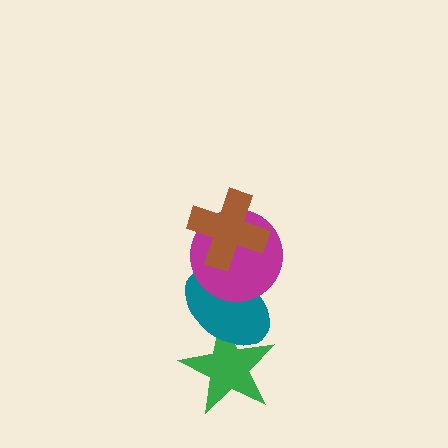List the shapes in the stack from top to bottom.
From top to bottom: the brown cross, the magenta circle, the teal ellipse, the green star.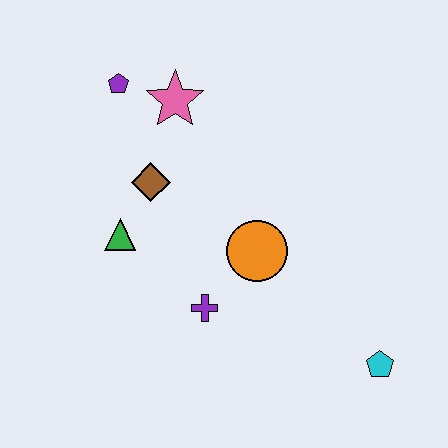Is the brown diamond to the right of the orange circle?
No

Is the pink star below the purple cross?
No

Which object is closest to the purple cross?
The orange circle is closest to the purple cross.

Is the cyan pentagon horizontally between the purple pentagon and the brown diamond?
No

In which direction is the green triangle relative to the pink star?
The green triangle is below the pink star.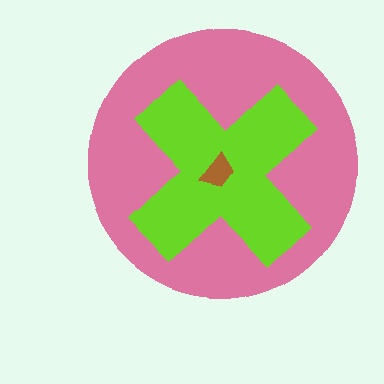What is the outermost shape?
The pink circle.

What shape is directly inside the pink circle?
The lime cross.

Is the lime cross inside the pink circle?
Yes.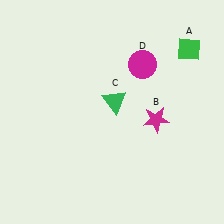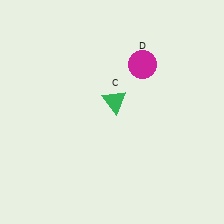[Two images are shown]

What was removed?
The green diamond (A), the magenta star (B) were removed in Image 2.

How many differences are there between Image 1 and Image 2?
There are 2 differences between the two images.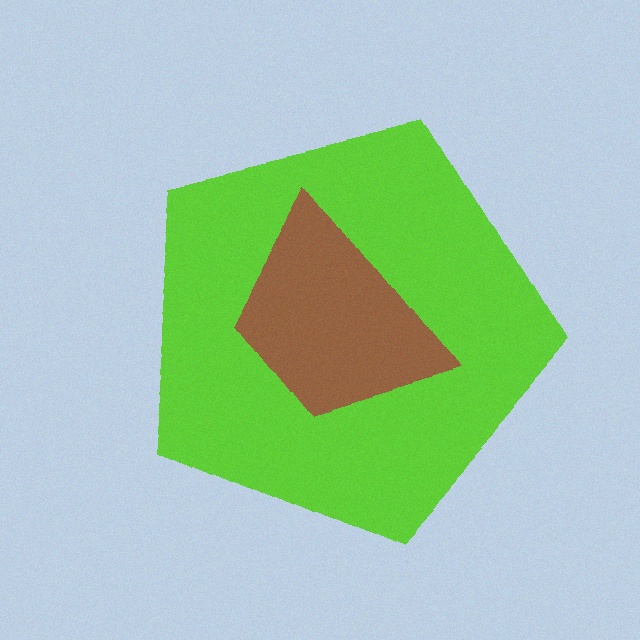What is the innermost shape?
The brown trapezoid.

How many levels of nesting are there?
2.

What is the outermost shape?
The lime pentagon.